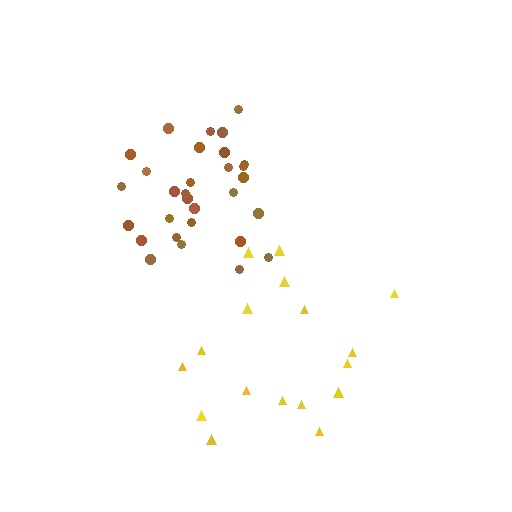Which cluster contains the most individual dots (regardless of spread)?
Brown (30).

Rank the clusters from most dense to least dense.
brown, yellow.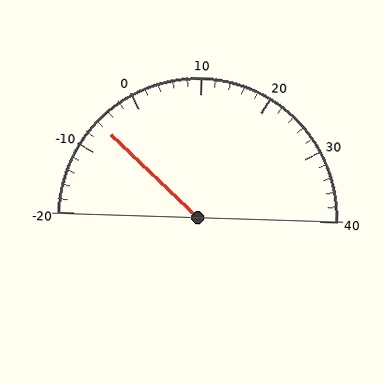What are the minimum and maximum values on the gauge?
The gauge ranges from -20 to 40.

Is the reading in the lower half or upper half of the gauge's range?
The reading is in the lower half of the range (-20 to 40).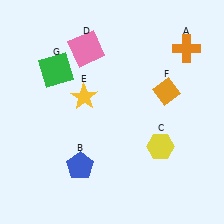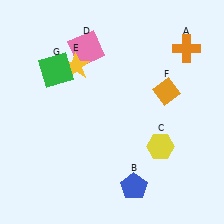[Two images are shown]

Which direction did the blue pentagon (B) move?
The blue pentagon (B) moved right.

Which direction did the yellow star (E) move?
The yellow star (E) moved up.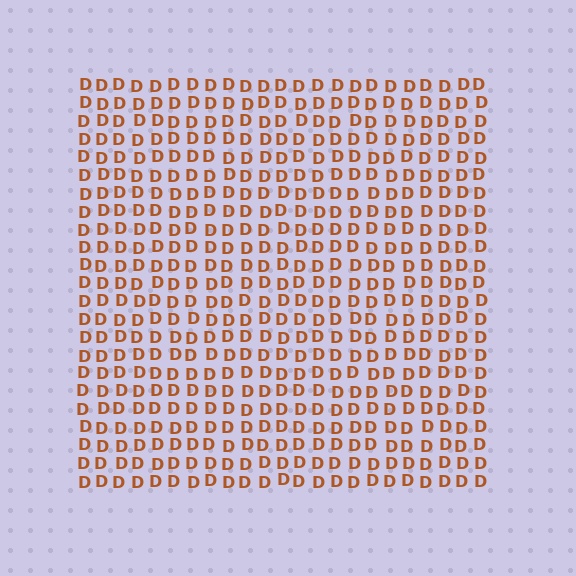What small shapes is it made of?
It is made of small letter D's.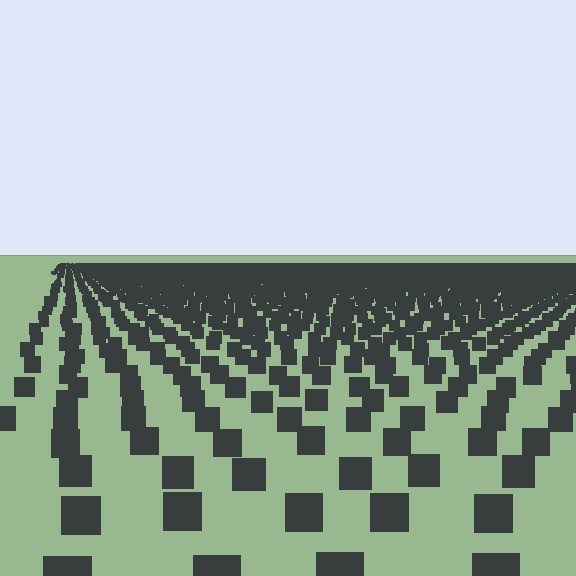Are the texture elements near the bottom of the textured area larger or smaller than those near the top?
Larger. Near the bottom, elements are closer to the viewer and appear at a bigger on-screen size.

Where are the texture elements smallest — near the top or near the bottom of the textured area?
Near the top.